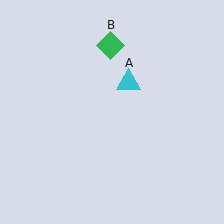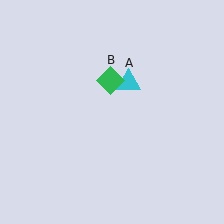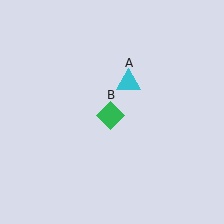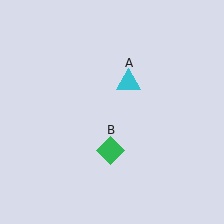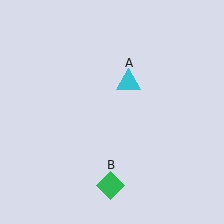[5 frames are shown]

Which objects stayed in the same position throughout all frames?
Cyan triangle (object A) remained stationary.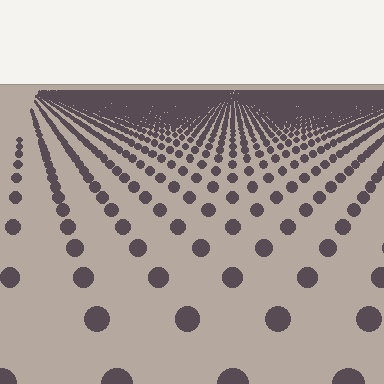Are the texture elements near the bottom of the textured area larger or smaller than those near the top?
Larger. Near the bottom, elements are closer to the viewer and appear at a bigger on-screen size.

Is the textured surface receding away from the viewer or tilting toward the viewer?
The surface is receding away from the viewer. Texture elements get smaller and denser toward the top.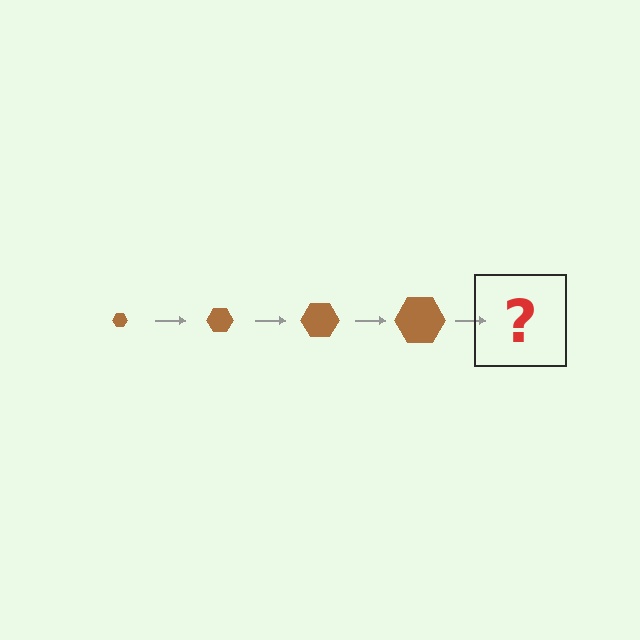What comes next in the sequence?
The next element should be a brown hexagon, larger than the previous one.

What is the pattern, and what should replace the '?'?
The pattern is that the hexagon gets progressively larger each step. The '?' should be a brown hexagon, larger than the previous one.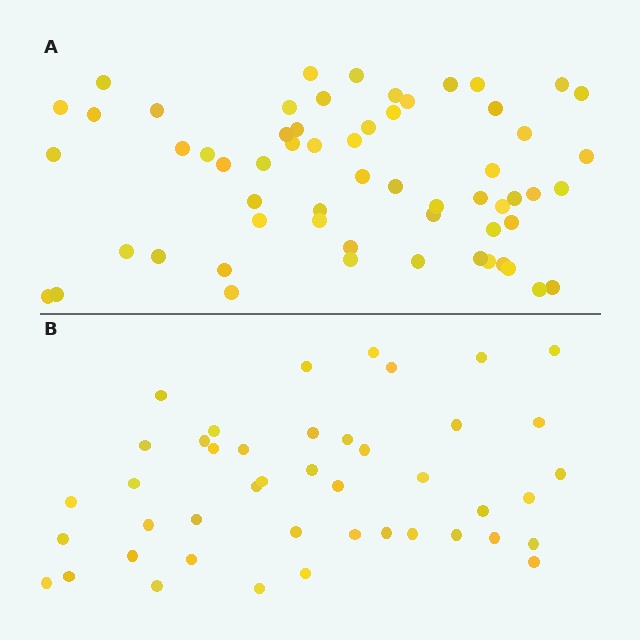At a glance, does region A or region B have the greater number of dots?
Region A (the top region) has more dots.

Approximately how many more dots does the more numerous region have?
Region A has approximately 15 more dots than region B.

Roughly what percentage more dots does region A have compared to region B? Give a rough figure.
About 35% more.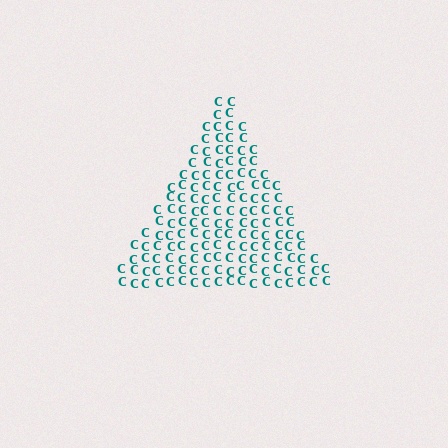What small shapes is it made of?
It is made of small letter C's.